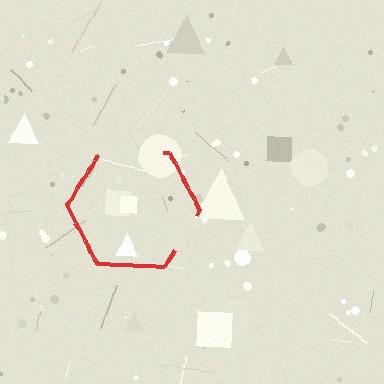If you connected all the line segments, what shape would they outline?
They would outline a hexagon.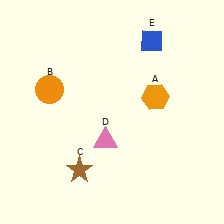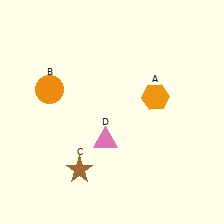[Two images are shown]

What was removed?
The blue diamond (E) was removed in Image 2.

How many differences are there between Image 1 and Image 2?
There is 1 difference between the two images.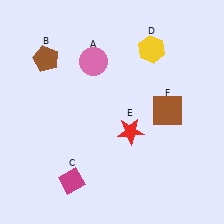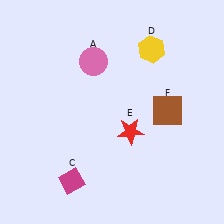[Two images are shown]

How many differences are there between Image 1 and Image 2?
There is 1 difference between the two images.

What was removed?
The brown pentagon (B) was removed in Image 2.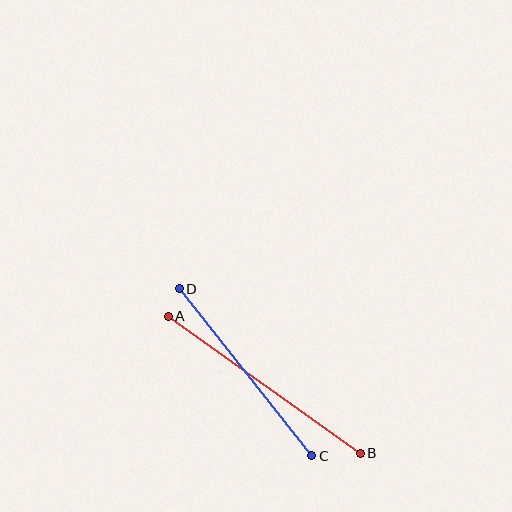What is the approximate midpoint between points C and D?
The midpoint is at approximately (246, 372) pixels.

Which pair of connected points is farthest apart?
Points A and B are farthest apart.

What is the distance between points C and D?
The distance is approximately 213 pixels.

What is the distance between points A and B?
The distance is approximately 235 pixels.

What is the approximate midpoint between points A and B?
The midpoint is at approximately (264, 385) pixels.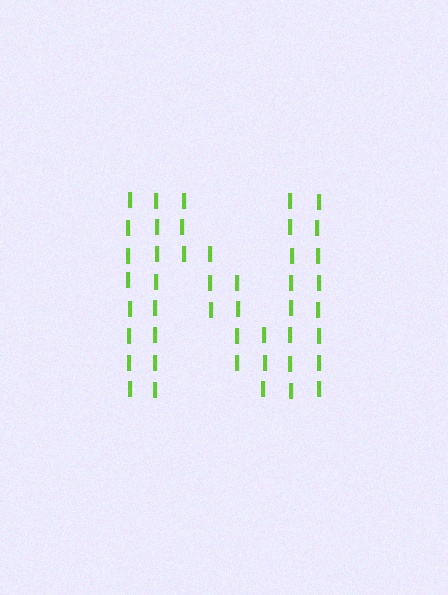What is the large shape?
The large shape is the letter N.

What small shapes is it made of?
It is made of small letter I's.